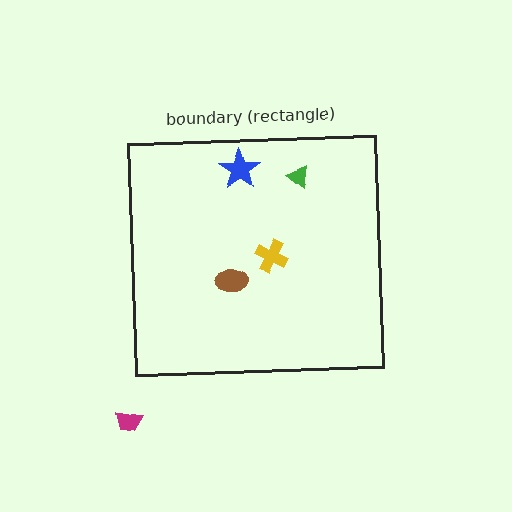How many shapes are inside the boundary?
4 inside, 1 outside.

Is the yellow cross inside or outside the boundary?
Inside.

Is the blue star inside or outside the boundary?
Inside.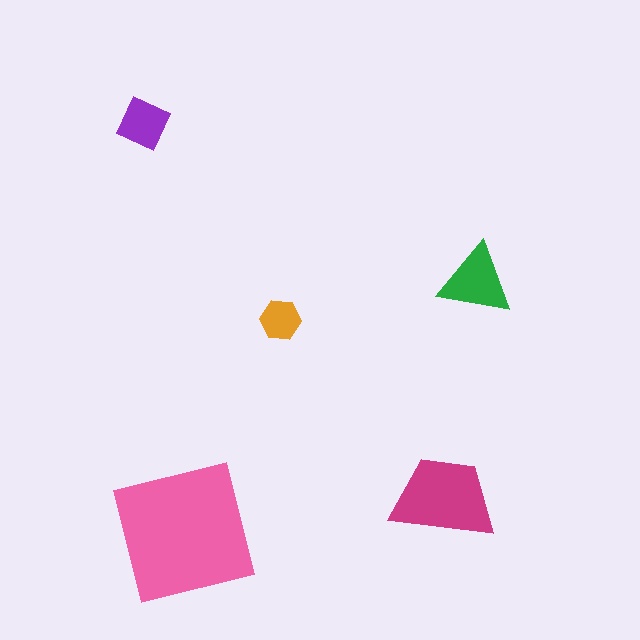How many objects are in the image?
There are 5 objects in the image.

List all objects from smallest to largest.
The orange hexagon, the purple diamond, the green triangle, the magenta trapezoid, the pink square.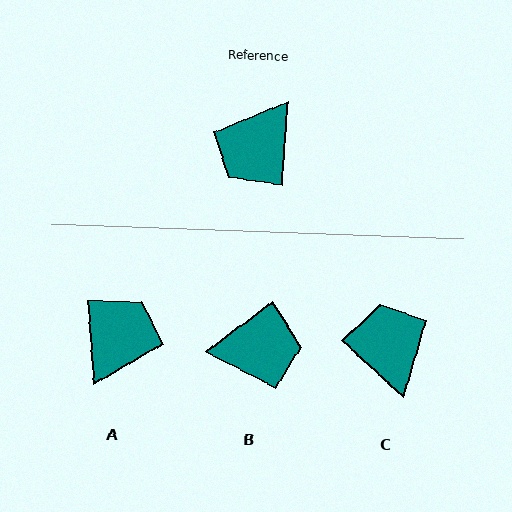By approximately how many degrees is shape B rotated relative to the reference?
Approximately 131 degrees counter-clockwise.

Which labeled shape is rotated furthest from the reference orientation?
A, about 172 degrees away.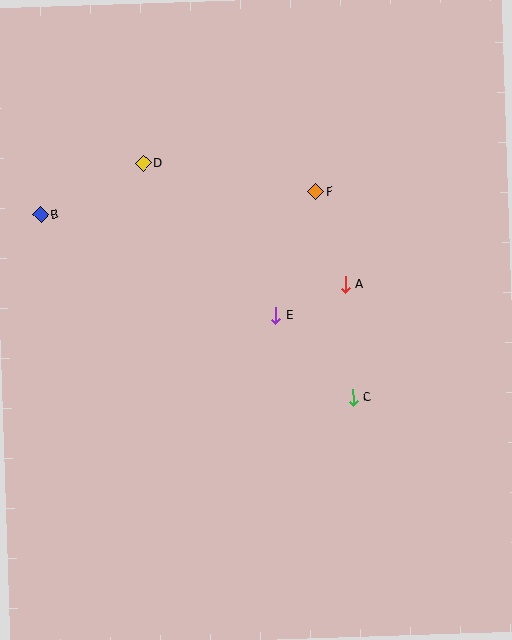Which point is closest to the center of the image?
Point E at (275, 316) is closest to the center.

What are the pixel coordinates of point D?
Point D is at (143, 163).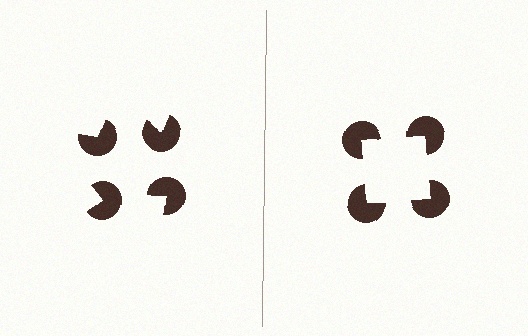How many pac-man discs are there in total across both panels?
8 — 4 on each side.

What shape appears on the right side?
An illusory square.